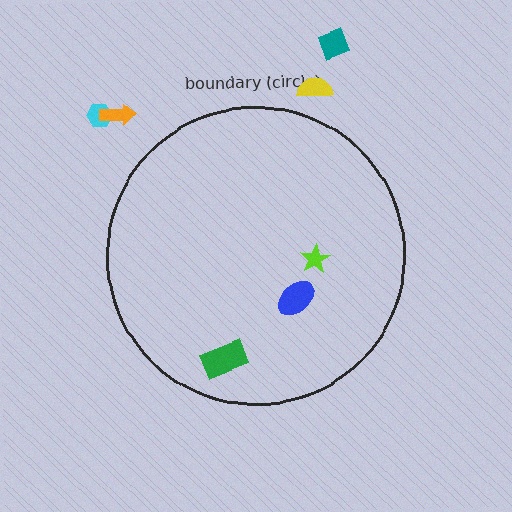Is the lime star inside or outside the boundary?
Inside.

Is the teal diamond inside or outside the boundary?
Outside.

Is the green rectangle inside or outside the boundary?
Inside.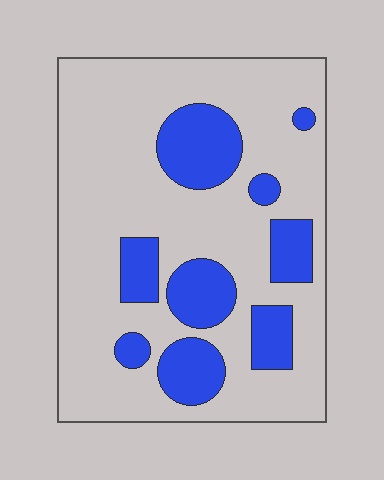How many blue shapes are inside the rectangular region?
9.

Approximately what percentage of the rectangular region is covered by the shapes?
Approximately 25%.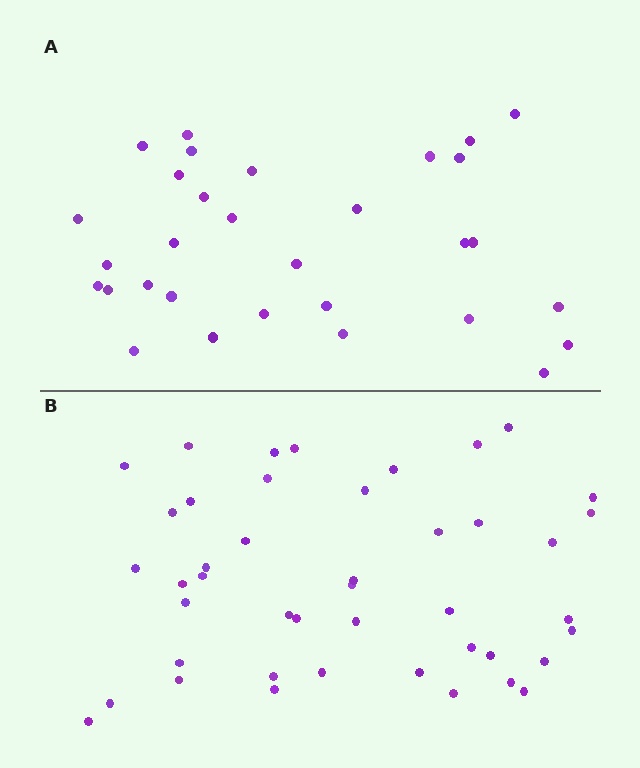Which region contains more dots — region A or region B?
Region B (the bottom region) has more dots.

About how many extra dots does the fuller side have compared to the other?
Region B has approximately 15 more dots than region A.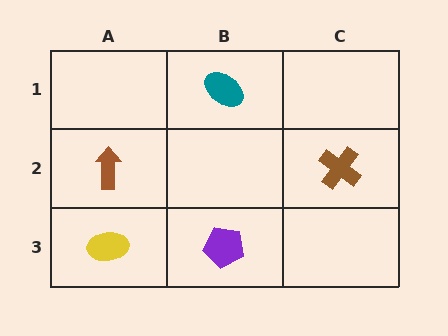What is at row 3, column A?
A yellow ellipse.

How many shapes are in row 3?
2 shapes.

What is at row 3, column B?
A purple pentagon.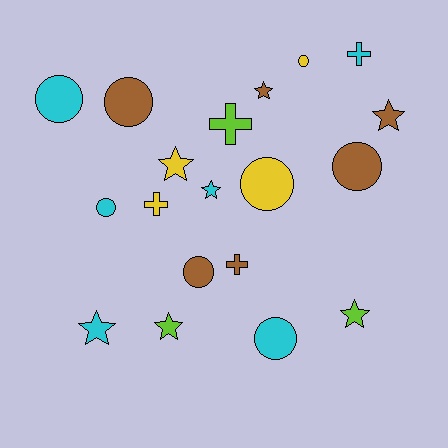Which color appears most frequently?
Brown, with 6 objects.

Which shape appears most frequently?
Circle, with 8 objects.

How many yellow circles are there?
There are 2 yellow circles.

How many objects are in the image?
There are 19 objects.